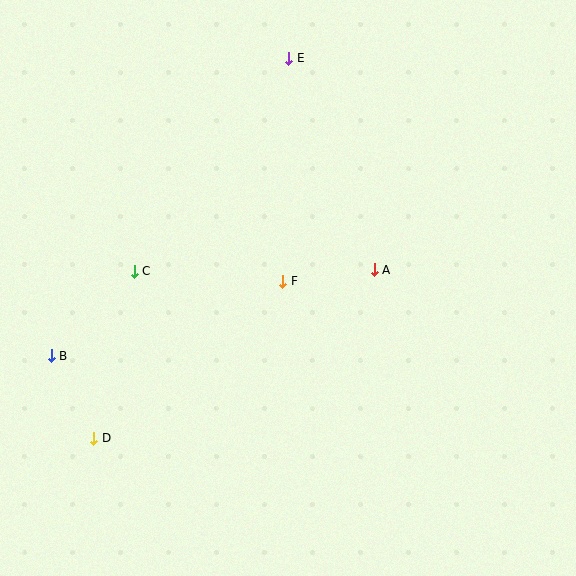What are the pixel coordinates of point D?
Point D is at (94, 438).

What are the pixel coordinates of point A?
Point A is at (374, 270).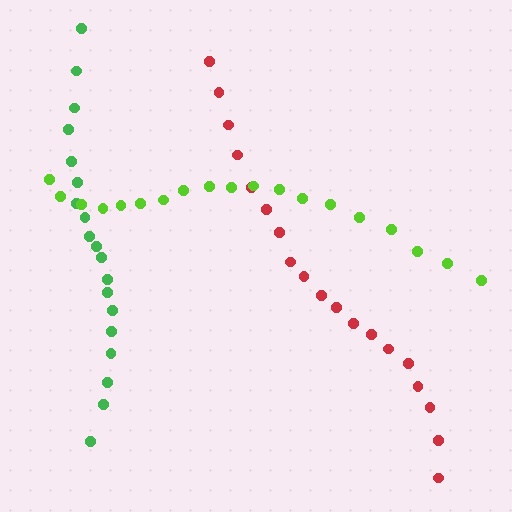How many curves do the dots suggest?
There are 3 distinct paths.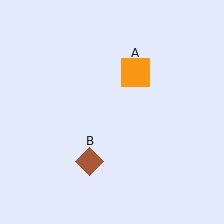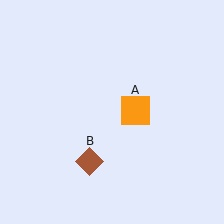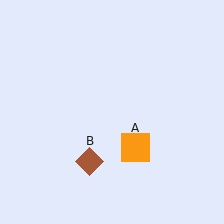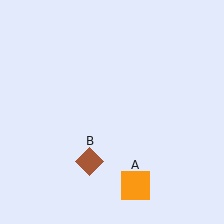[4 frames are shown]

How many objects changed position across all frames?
1 object changed position: orange square (object A).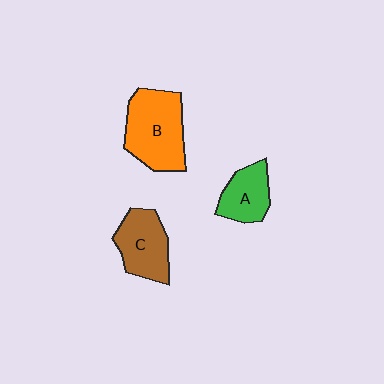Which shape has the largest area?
Shape B (orange).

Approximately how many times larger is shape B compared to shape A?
Approximately 1.8 times.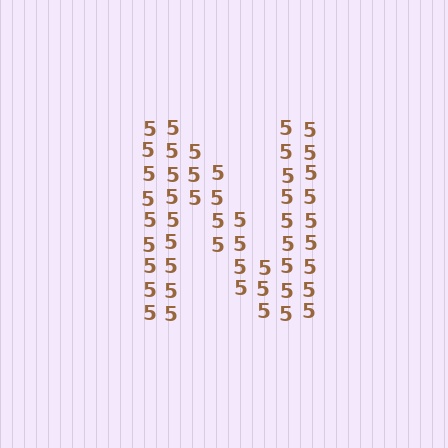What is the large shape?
The large shape is the letter N.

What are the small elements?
The small elements are digit 5's.